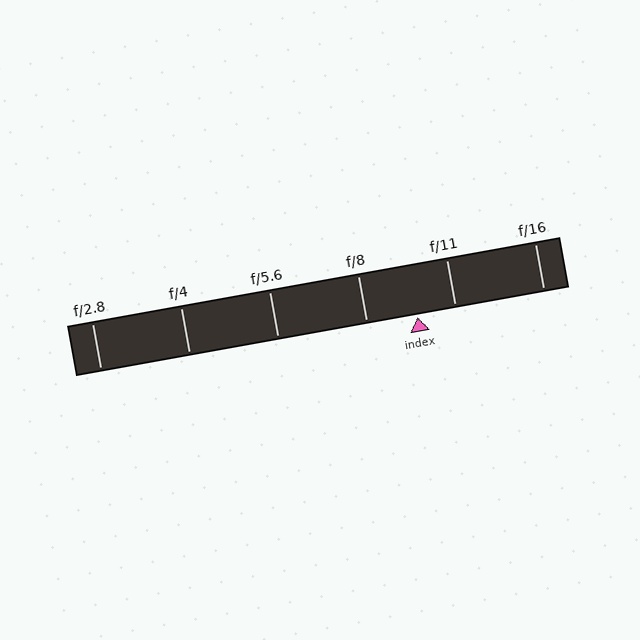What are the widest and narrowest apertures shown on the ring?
The widest aperture shown is f/2.8 and the narrowest is f/16.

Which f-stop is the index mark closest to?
The index mark is closest to f/11.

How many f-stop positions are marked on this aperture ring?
There are 6 f-stop positions marked.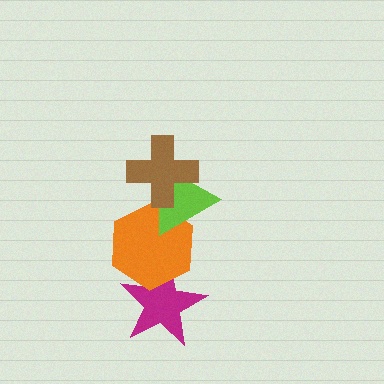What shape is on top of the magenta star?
The orange hexagon is on top of the magenta star.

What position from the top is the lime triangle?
The lime triangle is 2nd from the top.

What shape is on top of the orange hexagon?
The lime triangle is on top of the orange hexagon.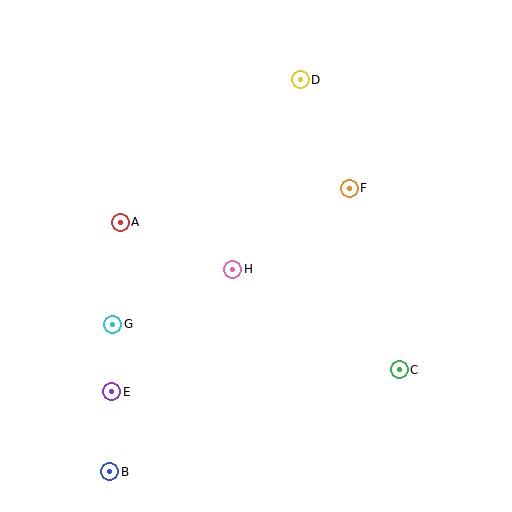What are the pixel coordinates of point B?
Point B is at (110, 472).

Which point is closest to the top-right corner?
Point D is closest to the top-right corner.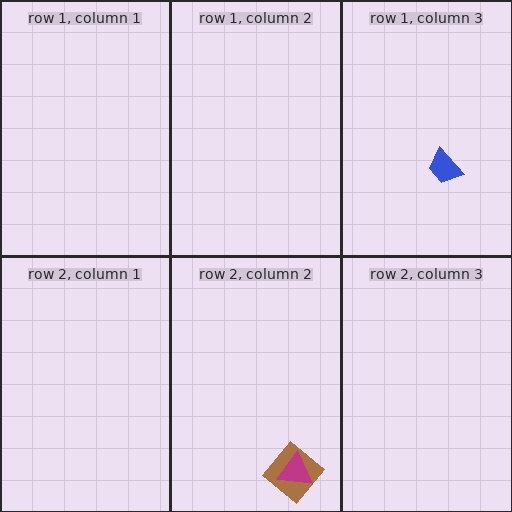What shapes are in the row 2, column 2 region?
The brown diamond, the magenta triangle.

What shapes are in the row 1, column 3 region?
The blue trapezoid.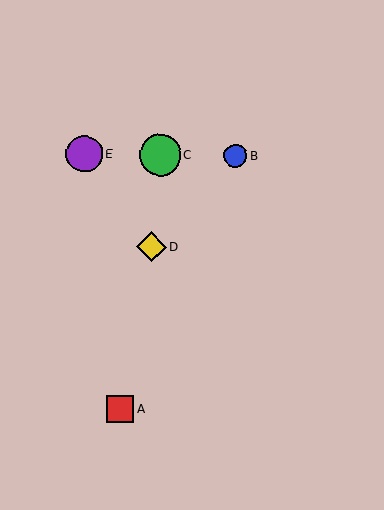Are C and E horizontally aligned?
Yes, both are at y≈155.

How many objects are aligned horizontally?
3 objects (B, C, E) are aligned horizontally.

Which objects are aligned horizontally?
Objects B, C, E are aligned horizontally.